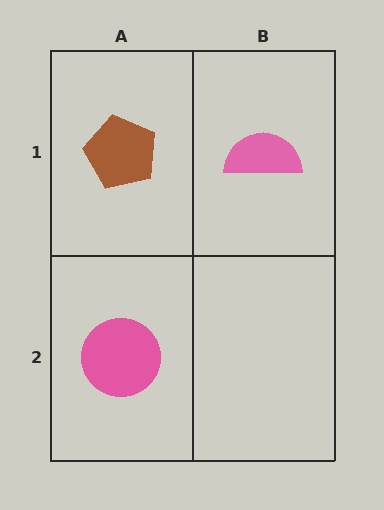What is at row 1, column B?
A pink semicircle.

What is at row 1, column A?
A brown pentagon.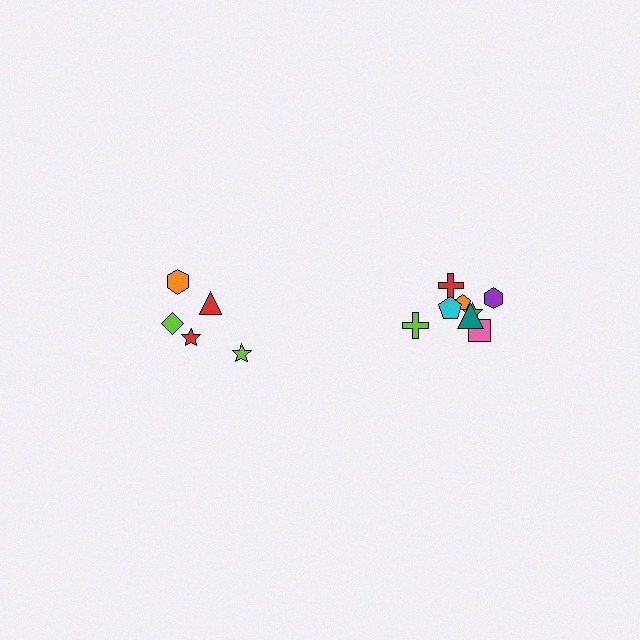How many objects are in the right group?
There are 8 objects.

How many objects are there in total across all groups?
There are 13 objects.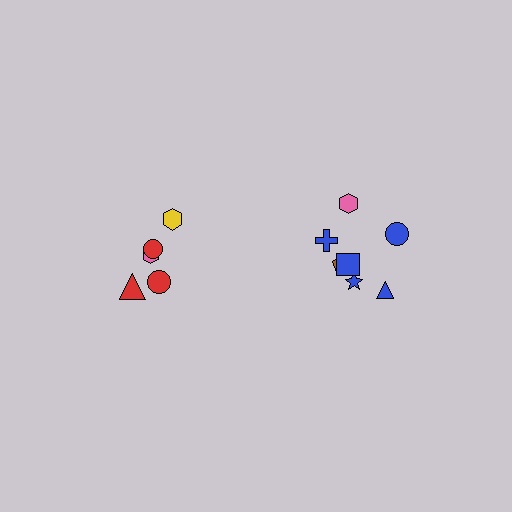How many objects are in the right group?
There are 7 objects.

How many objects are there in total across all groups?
There are 12 objects.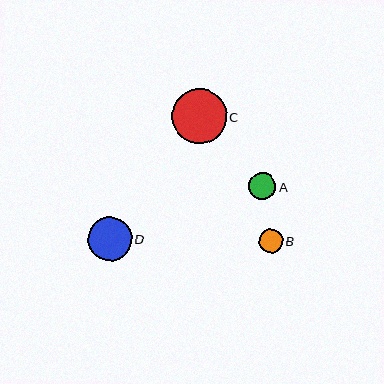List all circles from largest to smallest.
From largest to smallest: C, D, A, B.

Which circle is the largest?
Circle C is the largest with a size of approximately 55 pixels.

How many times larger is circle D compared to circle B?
Circle D is approximately 1.9 times the size of circle B.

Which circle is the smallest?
Circle B is the smallest with a size of approximately 24 pixels.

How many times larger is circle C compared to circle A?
Circle C is approximately 2.0 times the size of circle A.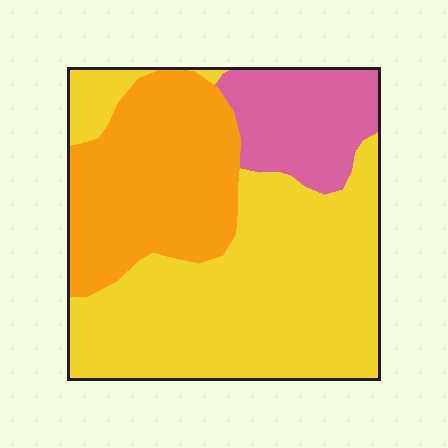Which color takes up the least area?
Pink, at roughly 15%.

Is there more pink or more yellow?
Yellow.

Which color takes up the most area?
Yellow, at roughly 55%.